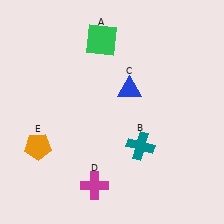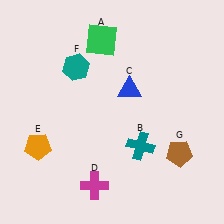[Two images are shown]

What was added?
A teal hexagon (F), a brown pentagon (G) were added in Image 2.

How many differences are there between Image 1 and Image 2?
There are 2 differences between the two images.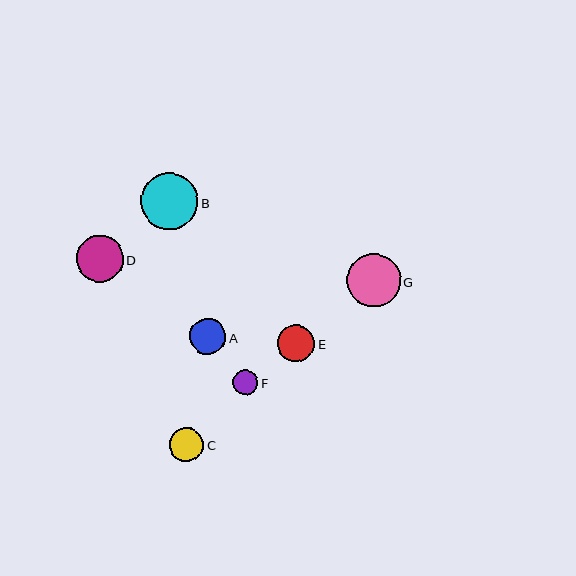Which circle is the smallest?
Circle F is the smallest with a size of approximately 25 pixels.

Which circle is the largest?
Circle B is the largest with a size of approximately 57 pixels.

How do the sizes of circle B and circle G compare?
Circle B and circle G are approximately the same size.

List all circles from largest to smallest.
From largest to smallest: B, G, D, E, A, C, F.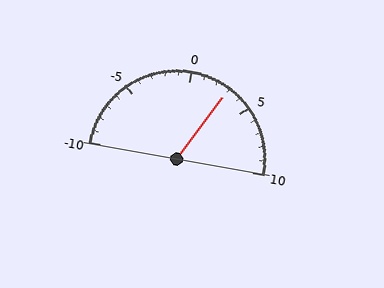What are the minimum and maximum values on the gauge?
The gauge ranges from -10 to 10.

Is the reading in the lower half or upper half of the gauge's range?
The reading is in the upper half of the range (-10 to 10).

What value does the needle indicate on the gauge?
The needle indicates approximately 3.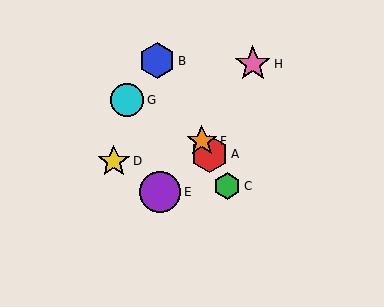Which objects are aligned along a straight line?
Objects A, B, C, F are aligned along a straight line.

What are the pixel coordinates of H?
Object H is at (253, 64).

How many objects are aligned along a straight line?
4 objects (A, B, C, F) are aligned along a straight line.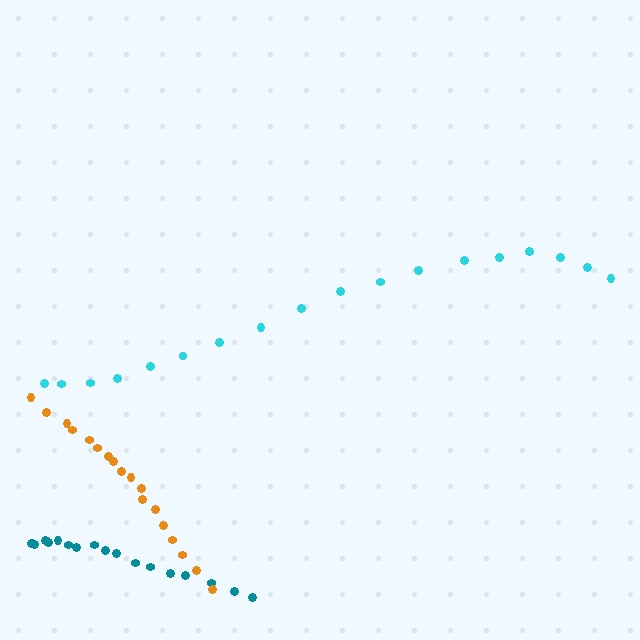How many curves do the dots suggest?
There are 3 distinct paths.